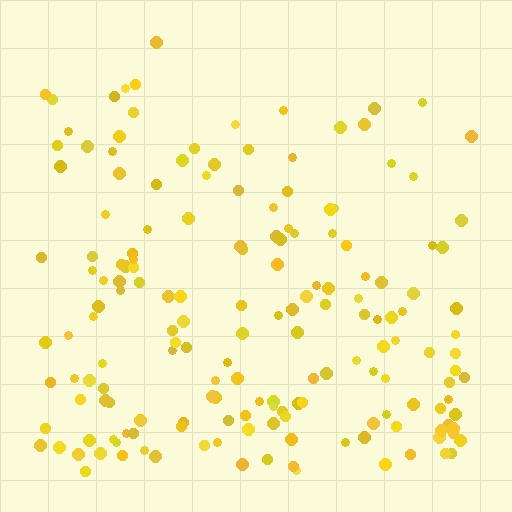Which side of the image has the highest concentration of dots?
The bottom.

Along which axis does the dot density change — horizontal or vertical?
Vertical.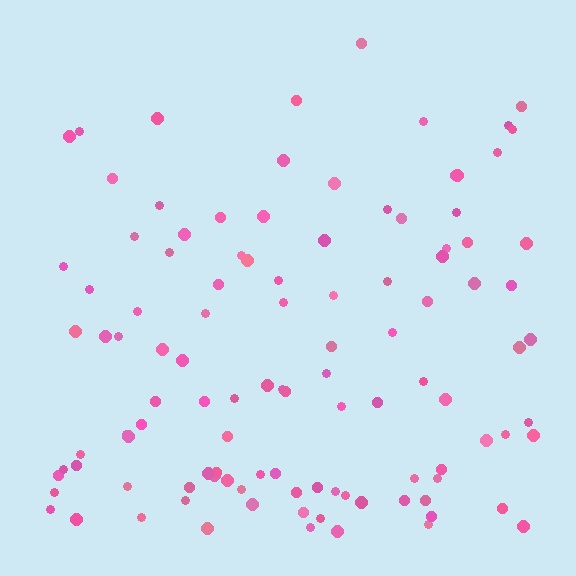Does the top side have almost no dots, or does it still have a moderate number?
Still a moderate number, just noticeably fewer than the bottom.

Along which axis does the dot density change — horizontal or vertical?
Vertical.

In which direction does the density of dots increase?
From top to bottom, with the bottom side densest.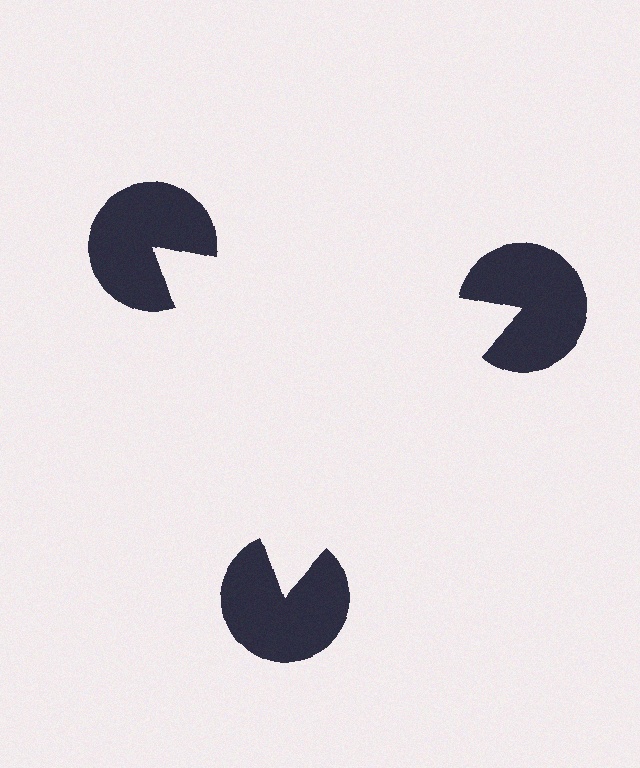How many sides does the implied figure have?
3 sides.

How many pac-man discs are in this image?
There are 3 — one at each vertex of the illusory triangle.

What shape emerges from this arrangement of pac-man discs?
An illusory triangle — its edges are inferred from the aligned wedge cuts in the pac-man discs, not physically drawn.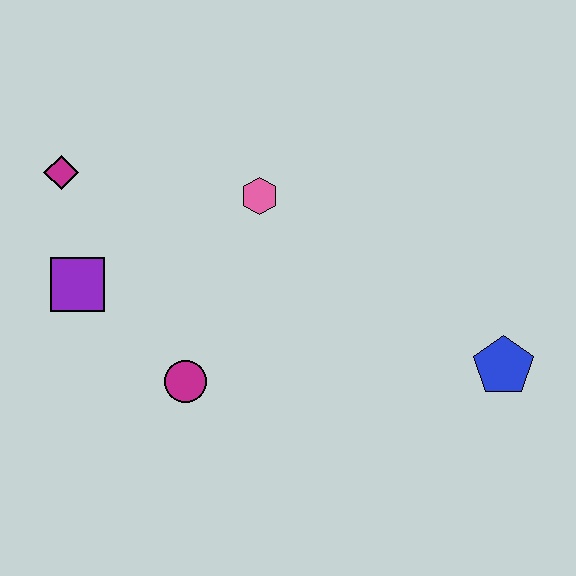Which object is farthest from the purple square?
The blue pentagon is farthest from the purple square.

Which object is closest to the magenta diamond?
The purple square is closest to the magenta diamond.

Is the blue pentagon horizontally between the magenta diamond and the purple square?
No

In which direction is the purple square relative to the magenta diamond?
The purple square is below the magenta diamond.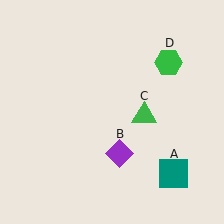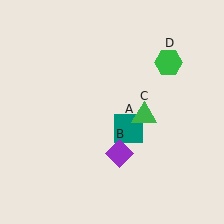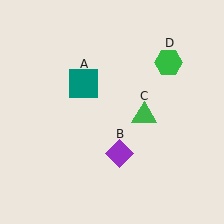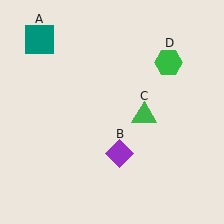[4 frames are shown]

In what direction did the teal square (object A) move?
The teal square (object A) moved up and to the left.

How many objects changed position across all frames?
1 object changed position: teal square (object A).